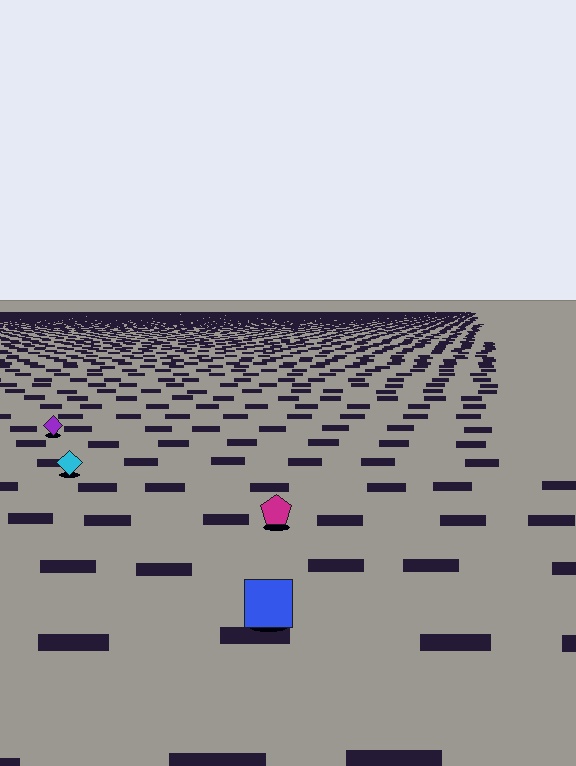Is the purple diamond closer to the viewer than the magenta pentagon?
No. The magenta pentagon is closer — you can tell from the texture gradient: the ground texture is coarser near it.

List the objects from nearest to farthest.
From nearest to farthest: the blue square, the magenta pentagon, the cyan diamond, the purple diamond.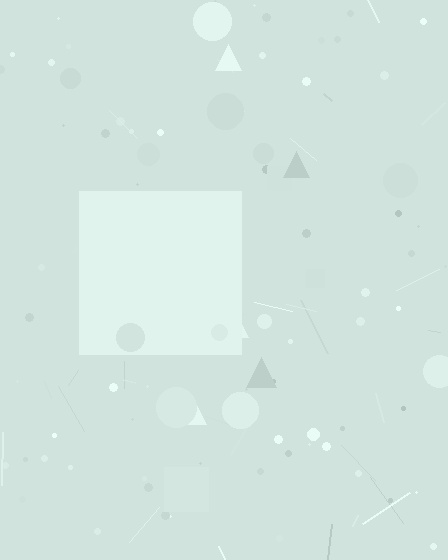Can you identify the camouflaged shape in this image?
The camouflaged shape is a square.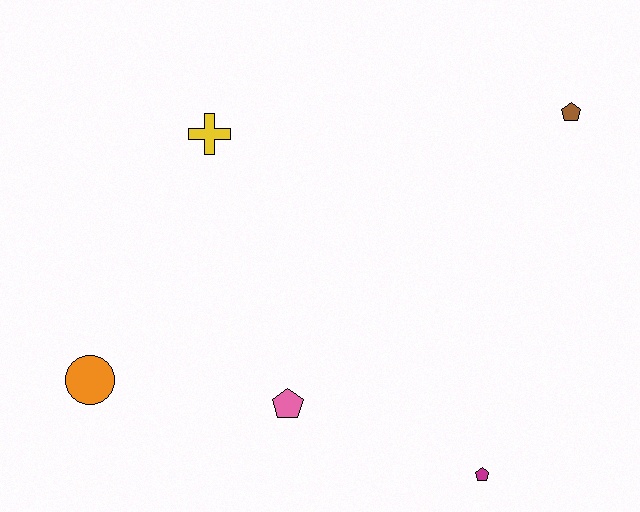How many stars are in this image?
There are no stars.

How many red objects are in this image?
There are no red objects.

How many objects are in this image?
There are 5 objects.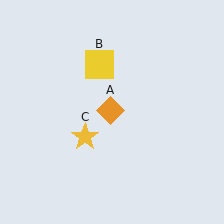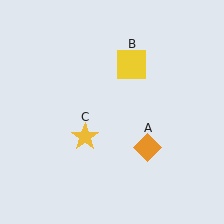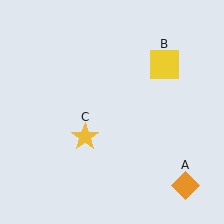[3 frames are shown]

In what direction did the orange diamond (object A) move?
The orange diamond (object A) moved down and to the right.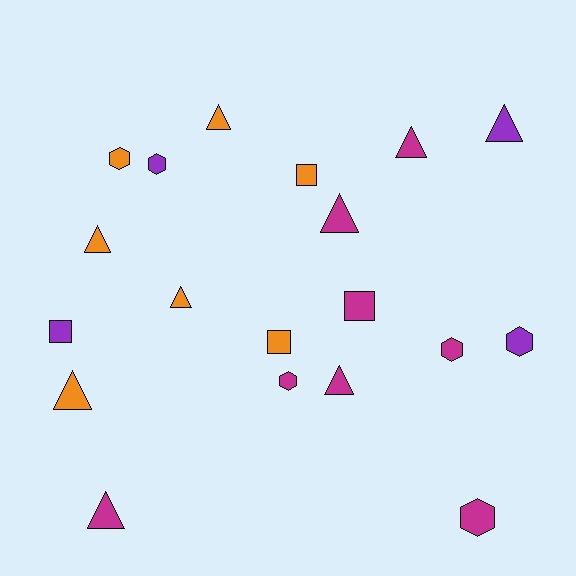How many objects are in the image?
There are 19 objects.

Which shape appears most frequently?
Triangle, with 9 objects.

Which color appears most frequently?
Magenta, with 8 objects.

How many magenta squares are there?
There is 1 magenta square.